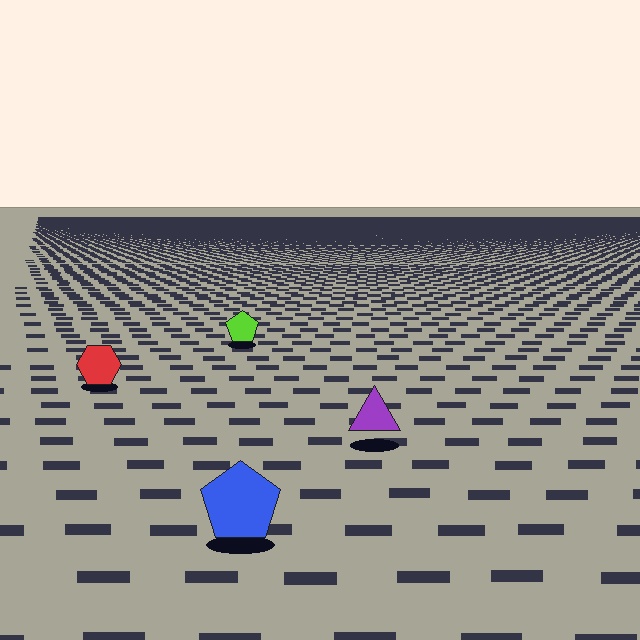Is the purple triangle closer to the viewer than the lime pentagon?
Yes. The purple triangle is closer — you can tell from the texture gradient: the ground texture is coarser near it.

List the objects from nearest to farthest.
From nearest to farthest: the blue pentagon, the purple triangle, the red hexagon, the lime pentagon.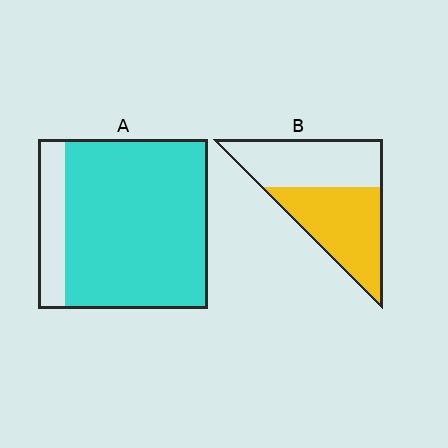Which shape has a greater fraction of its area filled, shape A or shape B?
Shape A.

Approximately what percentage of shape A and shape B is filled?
A is approximately 85% and B is approximately 50%.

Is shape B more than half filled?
Roughly half.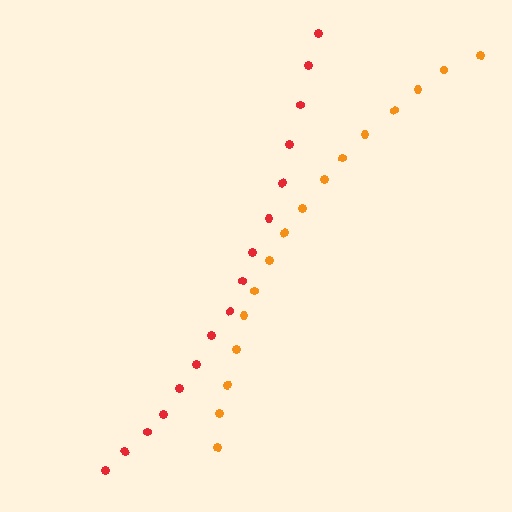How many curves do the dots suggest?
There are 2 distinct paths.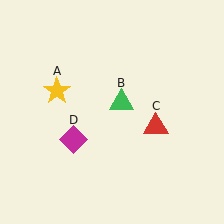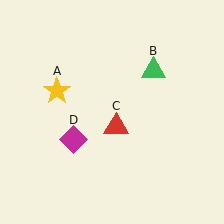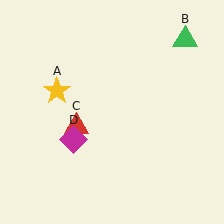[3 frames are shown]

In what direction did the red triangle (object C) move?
The red triangle (object C) moved left.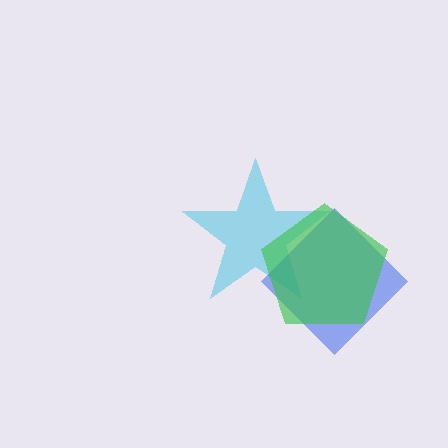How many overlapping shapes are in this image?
There are 3 overlapping shapes in the image.